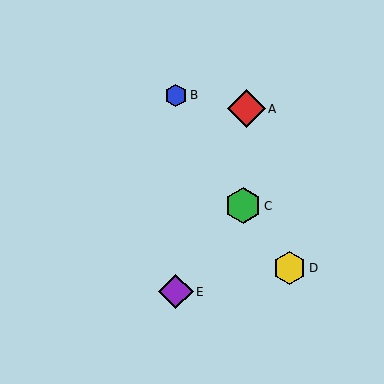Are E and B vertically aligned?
Yes, both are at x≈176.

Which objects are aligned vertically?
Objects B, E are aligned vertically.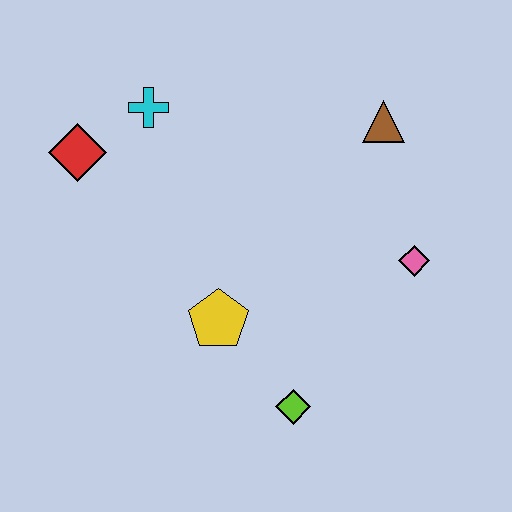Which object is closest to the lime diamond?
The yellow pentagon is closest to the lime diamond.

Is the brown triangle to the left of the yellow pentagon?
No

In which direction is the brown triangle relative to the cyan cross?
The brown triangle is to the right of the cyan cross.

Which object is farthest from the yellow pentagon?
The brown triangle is farthest from the yellow pentagon.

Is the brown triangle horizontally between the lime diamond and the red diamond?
No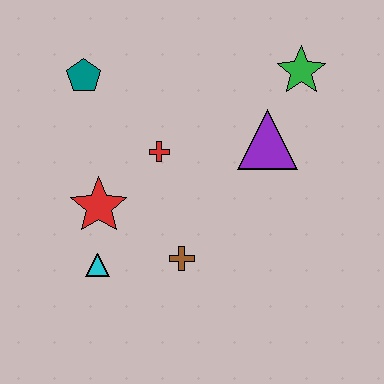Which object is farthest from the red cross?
The green star is farthest from the red cross.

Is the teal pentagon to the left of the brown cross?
Yes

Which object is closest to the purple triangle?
The green star is closest to the purple triangle.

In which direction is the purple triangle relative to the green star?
The purple triangle is below the green star.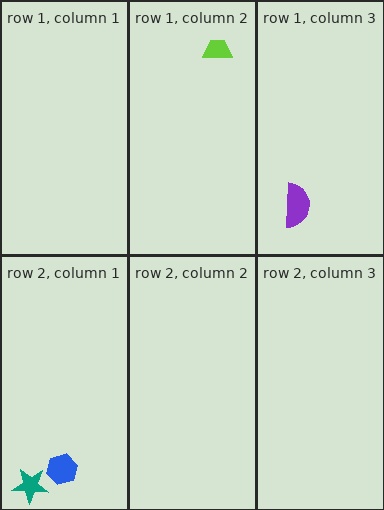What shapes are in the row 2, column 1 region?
The blue hexagon, the teal star.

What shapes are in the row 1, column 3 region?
The purple semicircle.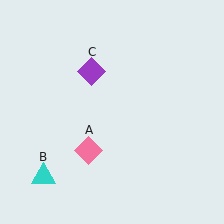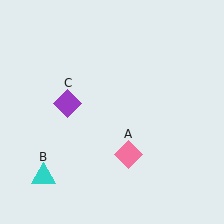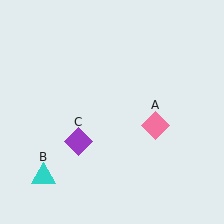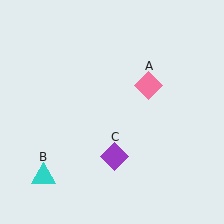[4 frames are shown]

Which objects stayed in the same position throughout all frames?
Cyan triangle (object B) remained stationary.